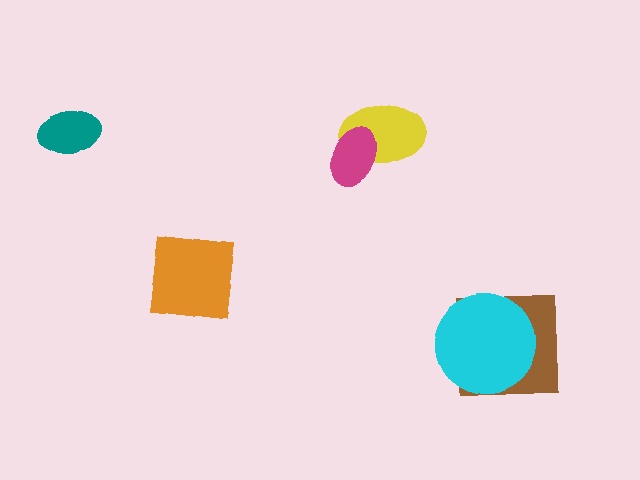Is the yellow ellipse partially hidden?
Yes, it is partially covered by another shape.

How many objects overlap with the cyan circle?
1 object overlaps with the cyan circle.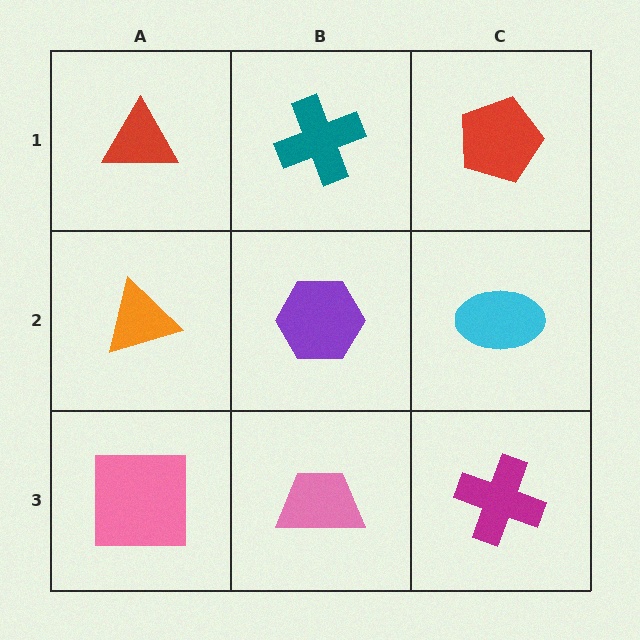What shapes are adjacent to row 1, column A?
An orange triangle (row 2, column A), a teal cross (row 1, column B).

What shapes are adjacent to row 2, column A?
A red triangle (row 1, column A), a pink square (row 3, column A), a purple hexagon (row 2, column B).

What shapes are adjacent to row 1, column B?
A purple hexagon (row 2, column B), a red triangle (row 1, column A), a red pentagon (row 1, column C).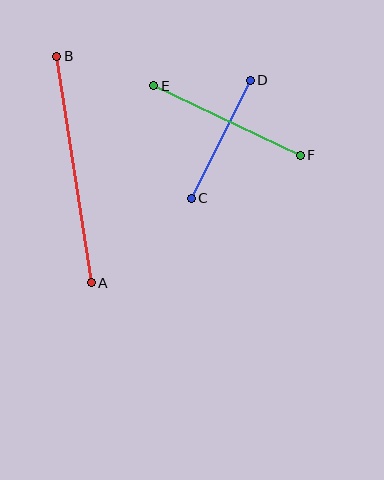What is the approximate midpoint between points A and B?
The midpoint is at approximately (74, 169) pixels.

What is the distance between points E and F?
The distance is approximately 162 pixels.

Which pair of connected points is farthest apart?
Points A and B are farthest apart.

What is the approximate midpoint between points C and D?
The midpoint is at approximately (221, 139) pixels.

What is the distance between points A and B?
The distance is approximately 229 pixels.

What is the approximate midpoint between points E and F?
The midpoint is at approximately (227, 121) pixels.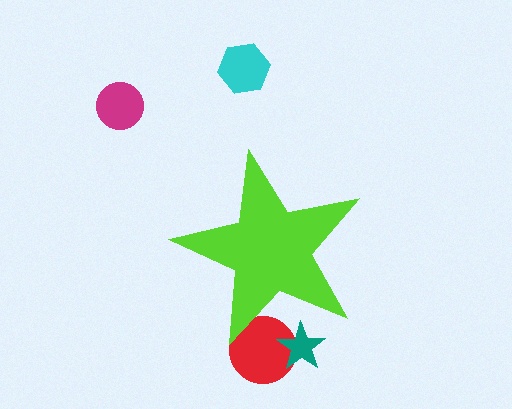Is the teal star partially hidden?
Yes, the teal star is partially hidden behind the lime star.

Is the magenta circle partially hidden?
No, the magenta circle is fully visible.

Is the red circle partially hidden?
Yes, the red circle is partially hidden behind the lime star.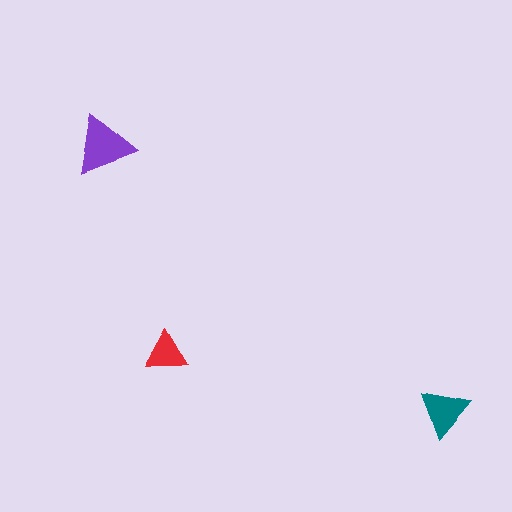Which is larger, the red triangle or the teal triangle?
The teal one.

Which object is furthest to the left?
The purple triangle is leftmost.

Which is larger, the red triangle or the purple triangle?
The purple one.